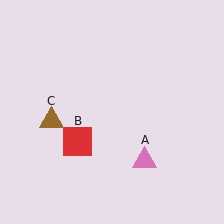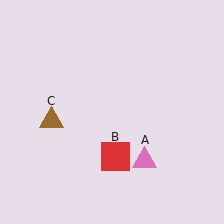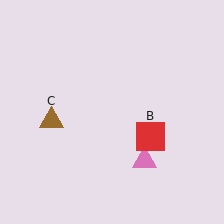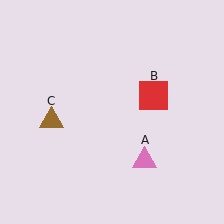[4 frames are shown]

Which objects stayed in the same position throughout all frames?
Pink triangle (object A) and brown triangle (object C) remained stationary.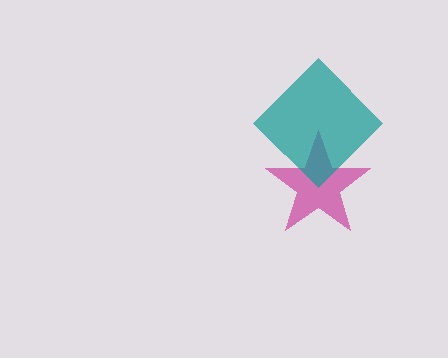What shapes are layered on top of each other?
The layered shapes are: a magenta star, a teal diamond.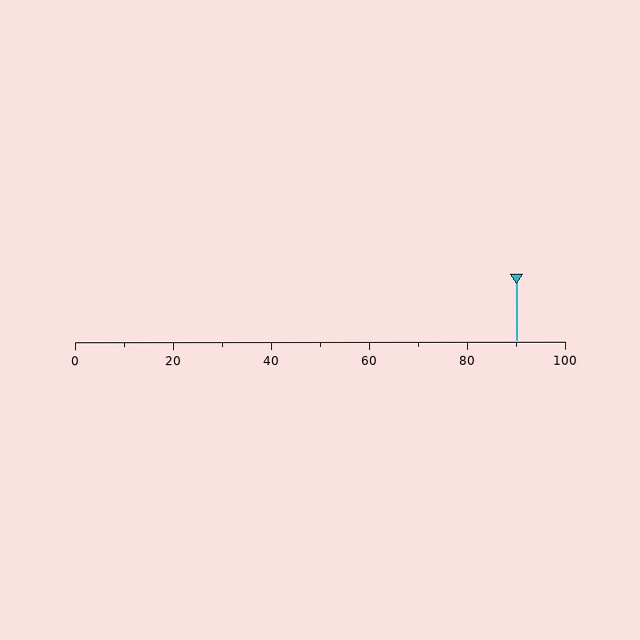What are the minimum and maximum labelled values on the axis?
The axis runs from 0 to 100.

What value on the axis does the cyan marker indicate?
The marker indicates approximately 90.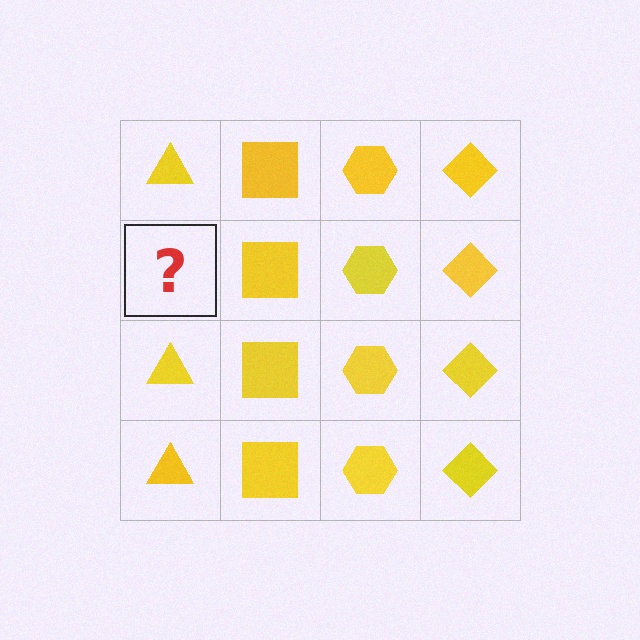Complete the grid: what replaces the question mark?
The question mark should be replaced with a yellow triangle.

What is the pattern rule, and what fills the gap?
The rule is that each column has a consistent shape. The gap should be filled with a yellow triangle.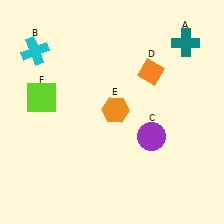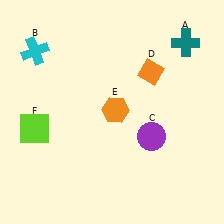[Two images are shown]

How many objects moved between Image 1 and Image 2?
1 object moved between the two images.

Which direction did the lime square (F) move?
The lime square (F) moved down.